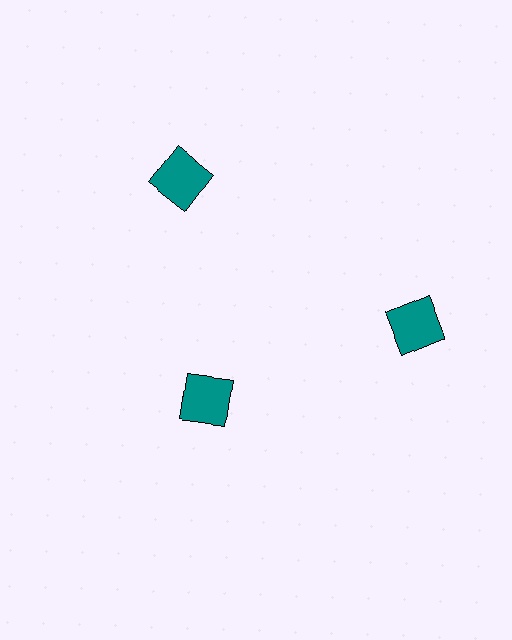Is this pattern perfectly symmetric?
No. The 3 teal squares are arranged in a ring, but one element near the 7 o'clock position is pulled inward toward the center, breaking the 3-fold rotational symmetry.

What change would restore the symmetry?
The symmetry would be restored by moving it outward, back onto the ring so that all 3 squares sit at equal angles and equal distance from the center.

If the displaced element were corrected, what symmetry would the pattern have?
It would have 3-fold rotational symmetry — the pattern would map onto itself every 120 degrees.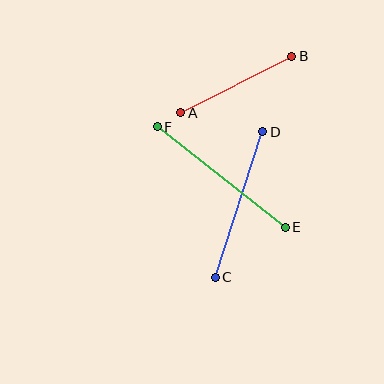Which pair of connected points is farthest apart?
Points E and F are farthest apart.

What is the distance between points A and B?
The distance is approximately 125 pixels.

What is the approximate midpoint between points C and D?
The midpoint is at approximately (239, 204) pixels.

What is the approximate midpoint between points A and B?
The midpoint is at approximately (236, 85) pixels.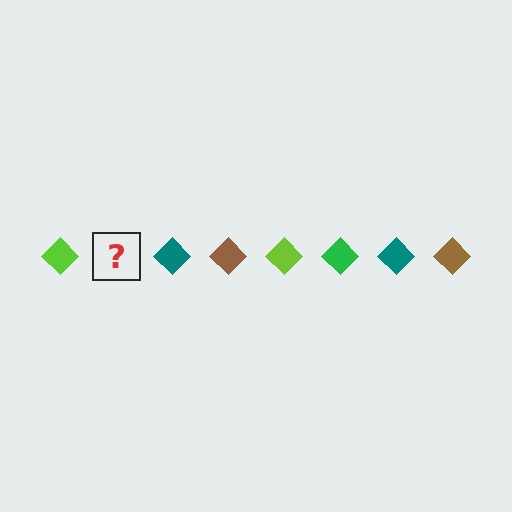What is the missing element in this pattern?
The missing element is a green diamond.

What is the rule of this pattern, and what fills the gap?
The rule is that the pattern cycles through lime, green, teal, brown diamonds. The gap should be filled with a green diamond.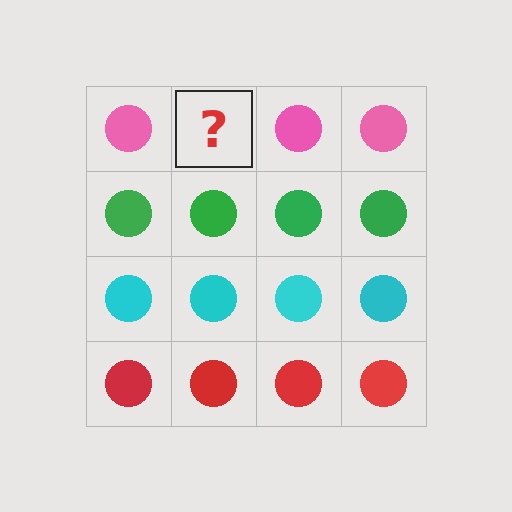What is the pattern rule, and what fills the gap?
The rule is that each row has a consistent color. The gap should be filled with a pink circle.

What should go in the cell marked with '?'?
The missing cell should contain a pink circle.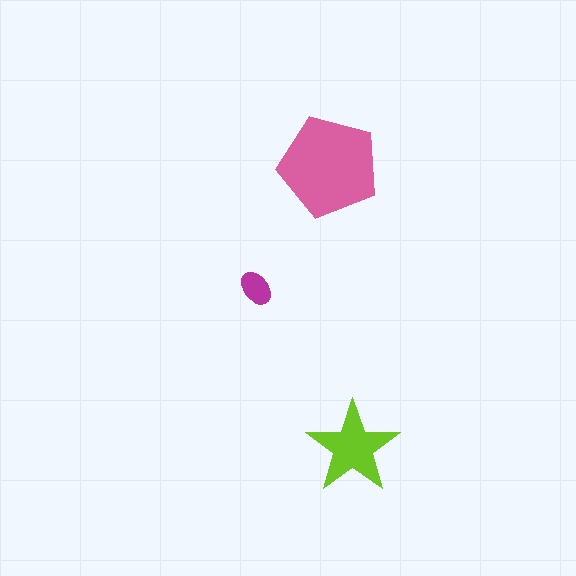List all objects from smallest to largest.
The magenta ellipse, the lime star, the pink pentagon.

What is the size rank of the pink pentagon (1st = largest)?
1st.